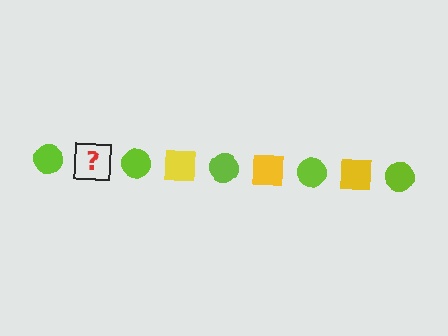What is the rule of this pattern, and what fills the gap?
The rule is that the pattern alternates between lime circle and yellow square. The gap should be filled with a yellow square.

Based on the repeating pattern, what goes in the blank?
The blank should be a yellow square.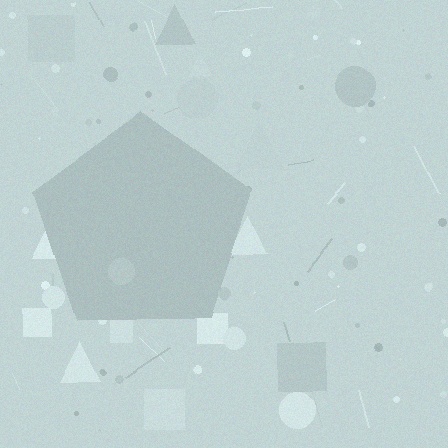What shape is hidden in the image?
A pentagon is hidden in the image.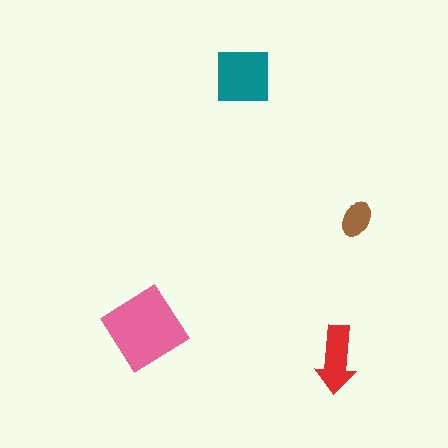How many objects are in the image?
There are 4 objects in the image.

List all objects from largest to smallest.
The pink diamond, the teal square, the red arrow, the brown ellipse.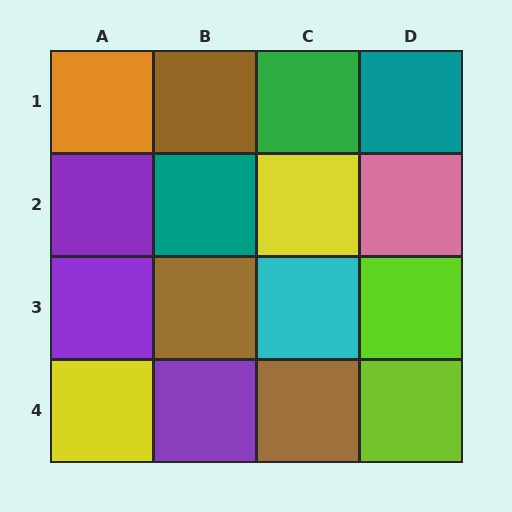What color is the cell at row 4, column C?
Brown.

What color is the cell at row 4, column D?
Lime.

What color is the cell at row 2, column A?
Purple.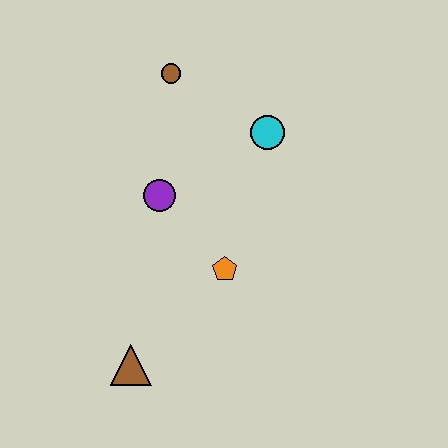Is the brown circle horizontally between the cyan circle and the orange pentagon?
No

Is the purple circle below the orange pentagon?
No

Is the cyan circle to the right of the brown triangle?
Yes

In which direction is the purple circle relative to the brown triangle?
The purple circle is above the brown triangle.